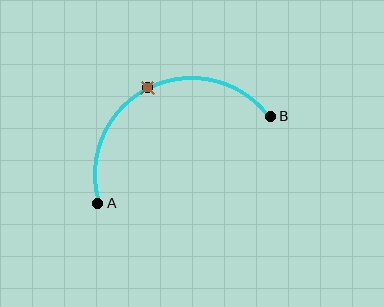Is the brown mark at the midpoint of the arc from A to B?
Yes. The brown mark lies on the arc at equal arc-length from both A and B — it is the arc midpoint.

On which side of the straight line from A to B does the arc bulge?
The arc bulges above the straight line connecting A and B.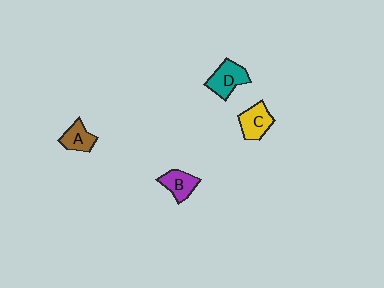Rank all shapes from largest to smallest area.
From largest to smallest: D (teal), C (yellow), B (purple), A (brown).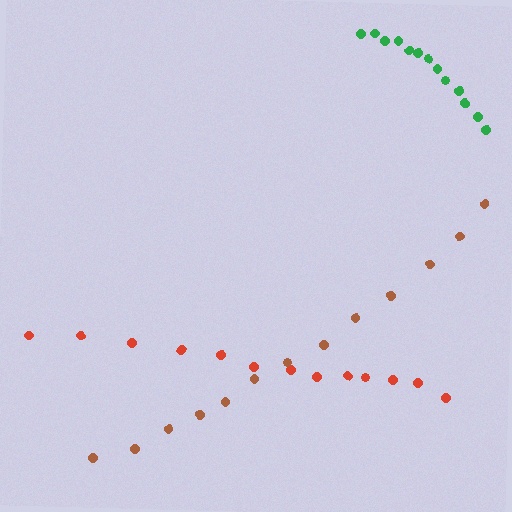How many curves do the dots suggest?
There are 3 distinct paths.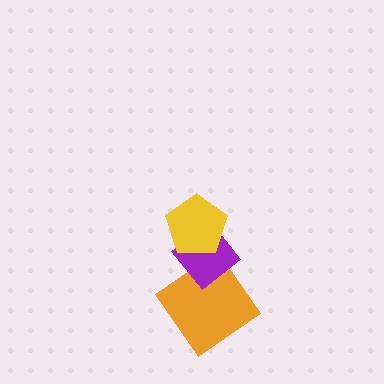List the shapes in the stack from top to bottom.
From top to bottom: the yellow pentagon, the purple diamond, the orange diamond.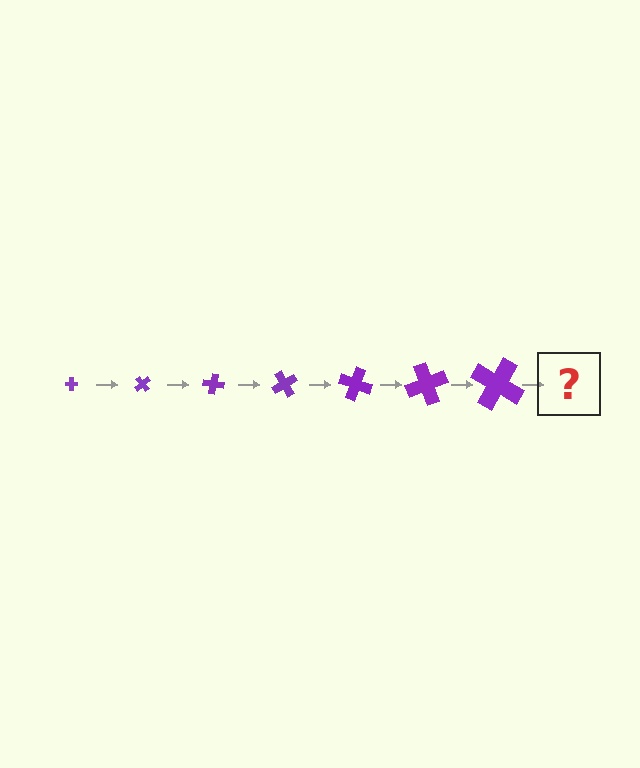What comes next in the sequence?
The next element should be a cross, larger than the previous one and rotated 350 degrees from the start.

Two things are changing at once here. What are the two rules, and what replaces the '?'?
The two rules are that the cross grows larger each step and it rotates 50 degrees each step. The '?' should be a cross, larger than the previous one and rotated 350 degrees from the start.